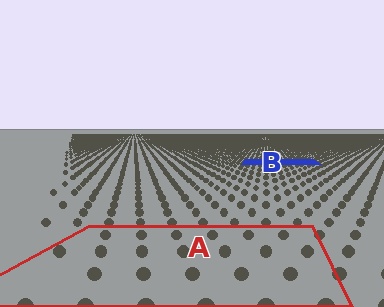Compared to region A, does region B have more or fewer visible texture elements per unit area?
Region B has more texture elements per unit area — they are packed more densely because it is farther away.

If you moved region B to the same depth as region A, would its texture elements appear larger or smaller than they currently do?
They would appear larger. At a closer depth, the same texture elements are projected at a bigger on-screen size.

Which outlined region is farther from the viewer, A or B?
Region B is farther from the viewer — the texture elements inside it appear smaller and more densely packed.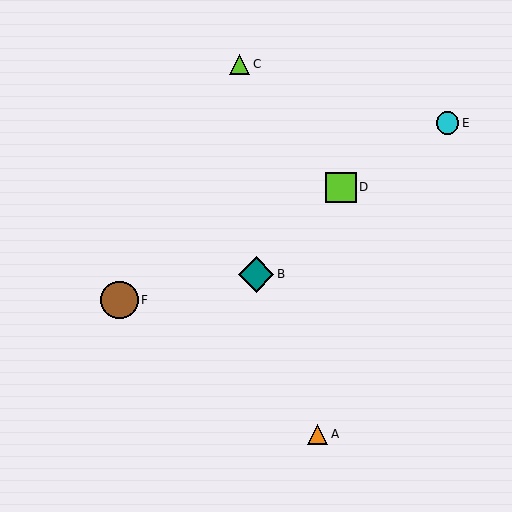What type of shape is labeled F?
Shape F is a brown circle.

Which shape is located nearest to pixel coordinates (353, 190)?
The lime square (labeled D) at (341, 187) is nearest to that location.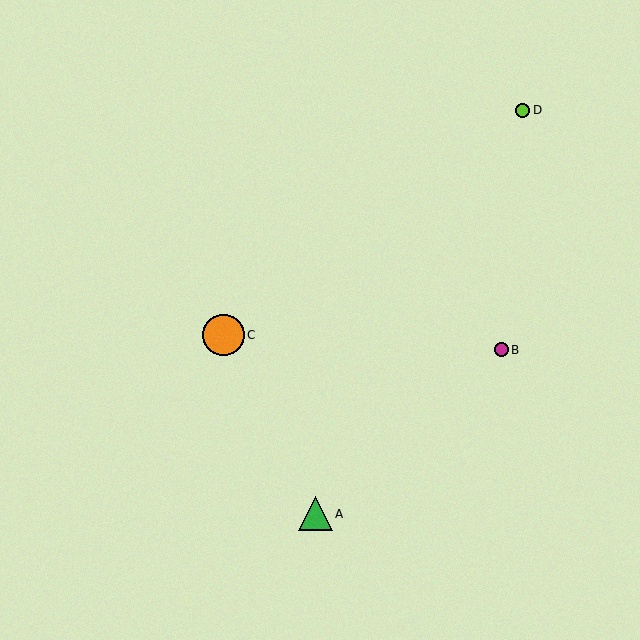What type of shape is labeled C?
Shape C is an orange circle.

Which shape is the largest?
The orange circle (labeled C) is the largest.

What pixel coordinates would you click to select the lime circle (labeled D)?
Click at (523, 110) to select the lime circle D.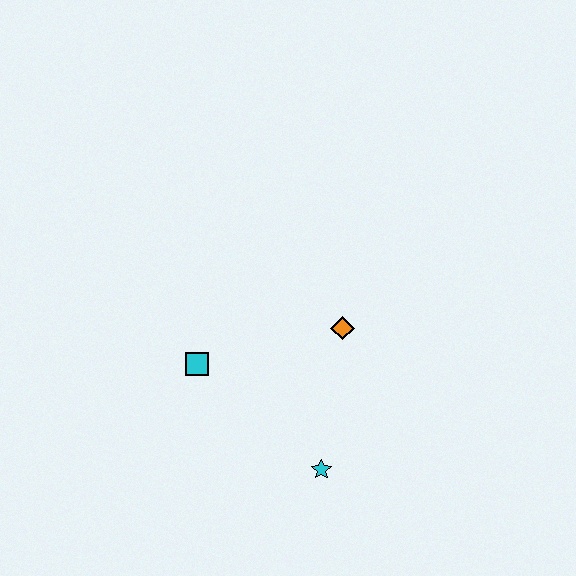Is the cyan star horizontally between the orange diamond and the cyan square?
Yes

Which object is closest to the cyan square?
The orange diamond is closest to the cyan square.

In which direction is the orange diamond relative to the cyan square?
The orange diamond is to the right of the cyan square.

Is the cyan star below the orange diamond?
Yes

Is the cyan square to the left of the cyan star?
Yes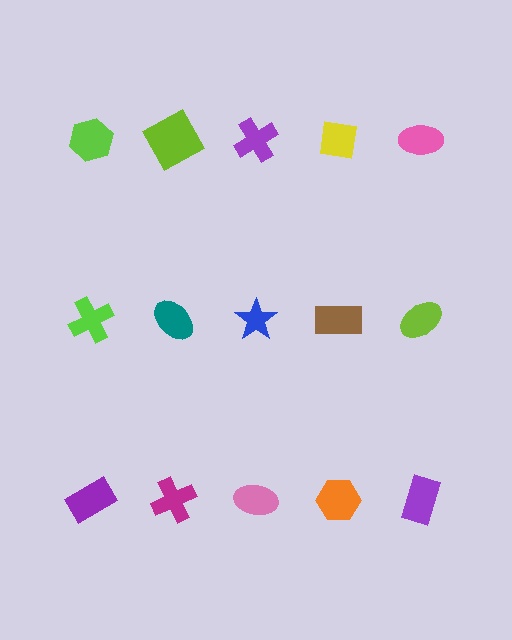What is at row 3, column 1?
A purple rectangle.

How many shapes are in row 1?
5 shapes.